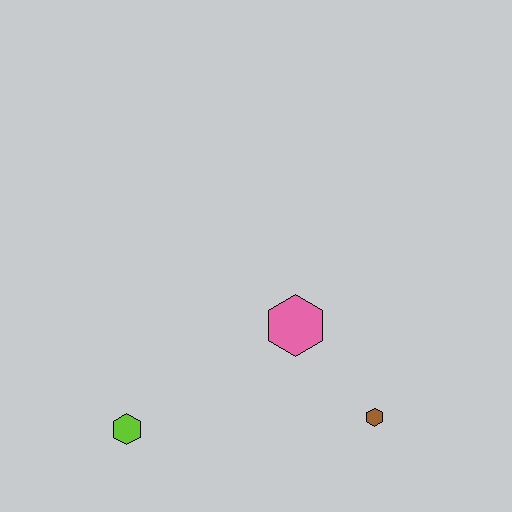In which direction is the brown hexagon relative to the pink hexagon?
The brown hexagon is below the pink hexagon.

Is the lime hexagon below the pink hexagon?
Yes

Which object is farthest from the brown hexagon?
The lime hexagon is farthest from the brown hexagon.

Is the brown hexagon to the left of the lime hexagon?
No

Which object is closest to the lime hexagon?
The pink hexagon is closest to the lime hexagon.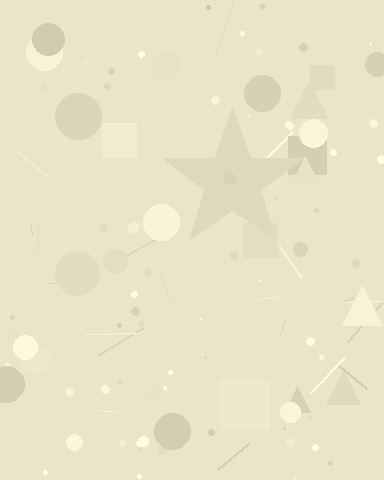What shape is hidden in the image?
A star is hidden in the image.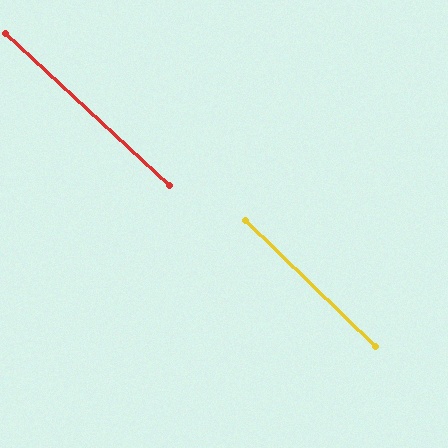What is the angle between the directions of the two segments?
Approximately 1 degree.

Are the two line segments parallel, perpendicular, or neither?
Parallel — their directions differ by only 1.3°.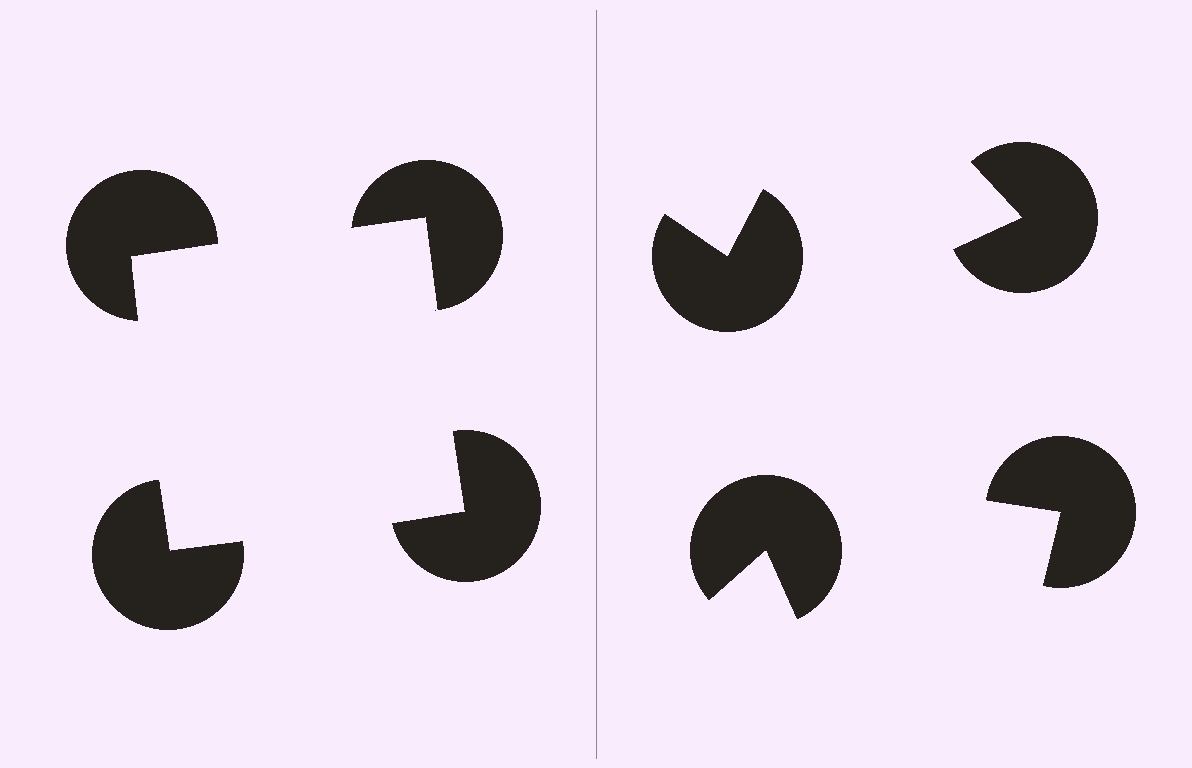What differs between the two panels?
The pac-man discs are positioned identically on both sides; only the wedge orientations differ. On the left they align to a square; on the right they are misaligned.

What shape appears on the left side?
An illusory square.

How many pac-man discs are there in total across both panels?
8 — 4 on each side.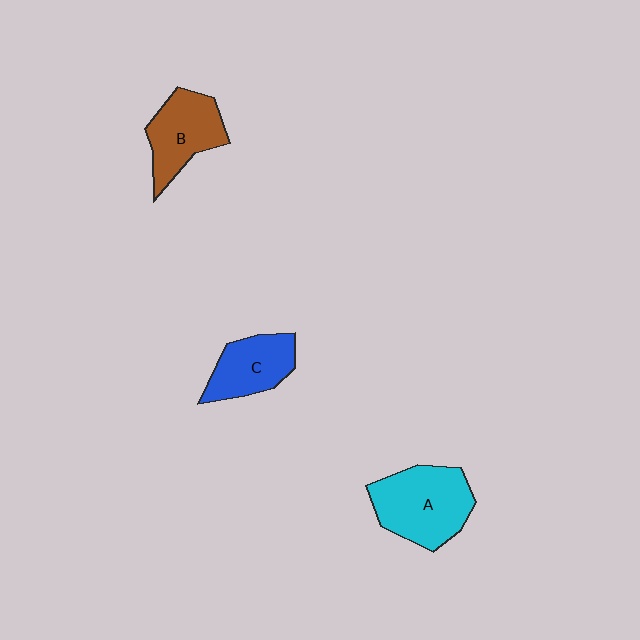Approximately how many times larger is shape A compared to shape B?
Approximately 1.3 times.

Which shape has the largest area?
Shape A (cyan).